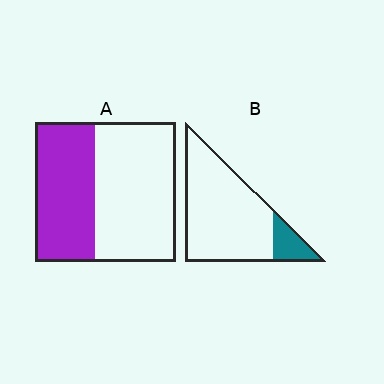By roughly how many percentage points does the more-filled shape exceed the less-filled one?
By roughly 30 percentage points (A over B).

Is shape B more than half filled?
No.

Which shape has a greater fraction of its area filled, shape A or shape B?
Shape A.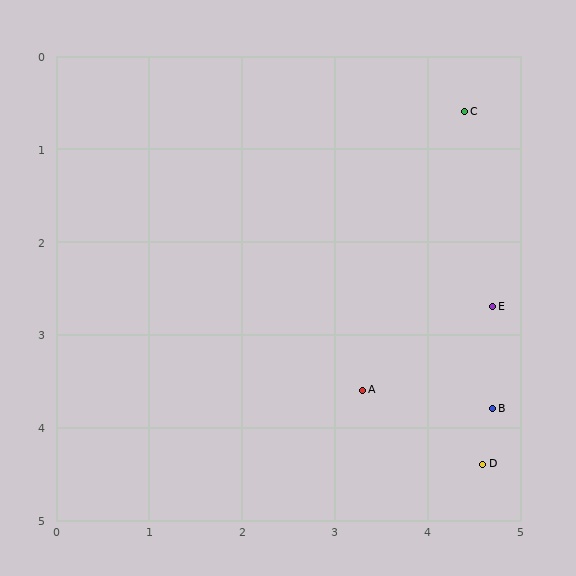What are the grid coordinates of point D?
Point D is at approximately (4.6, 4.4).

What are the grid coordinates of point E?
Point E is at approximately (4.7, 2.7).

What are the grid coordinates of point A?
Point A is at approximately (3.3, 3.6).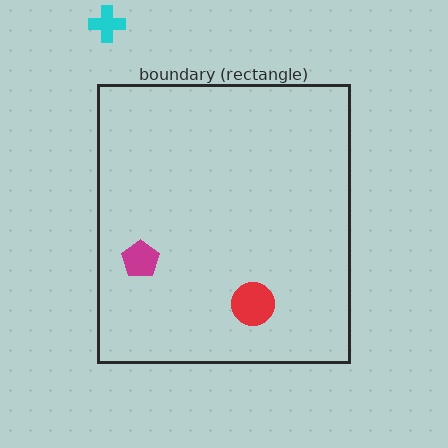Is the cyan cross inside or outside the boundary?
Outside.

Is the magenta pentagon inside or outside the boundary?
Inside.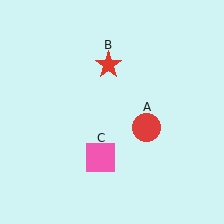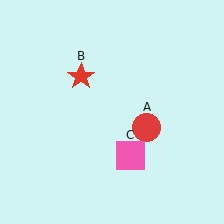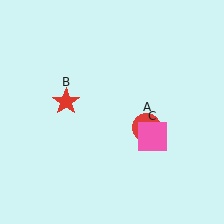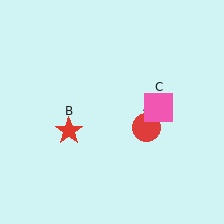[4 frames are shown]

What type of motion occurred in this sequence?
The red star (object B), pink square (object C) rotated counterclockwise around the center of the scene.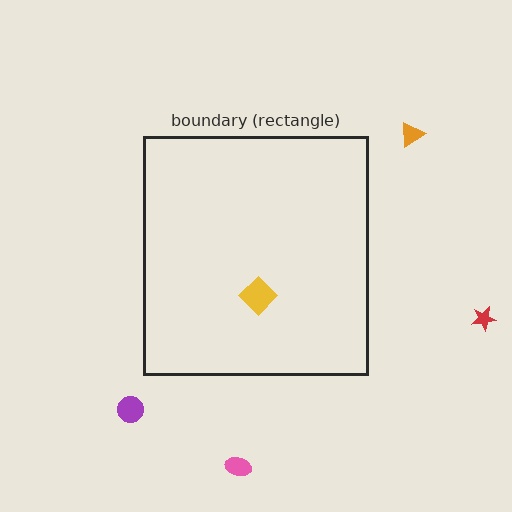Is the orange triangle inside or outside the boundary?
Outside.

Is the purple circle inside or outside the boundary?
Outside.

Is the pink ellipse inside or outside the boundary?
Outside.